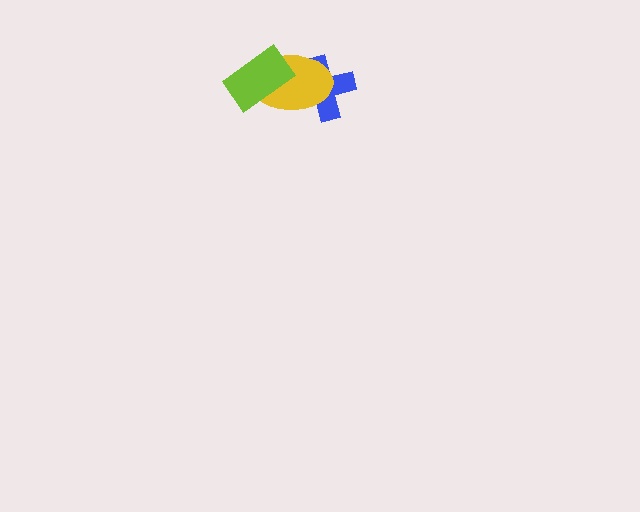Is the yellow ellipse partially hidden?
Yes, it is partially covered by another shape.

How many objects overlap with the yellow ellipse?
2 objects overlap with the yellow ellipse.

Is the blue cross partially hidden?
Yes, it is partially covered by another shape.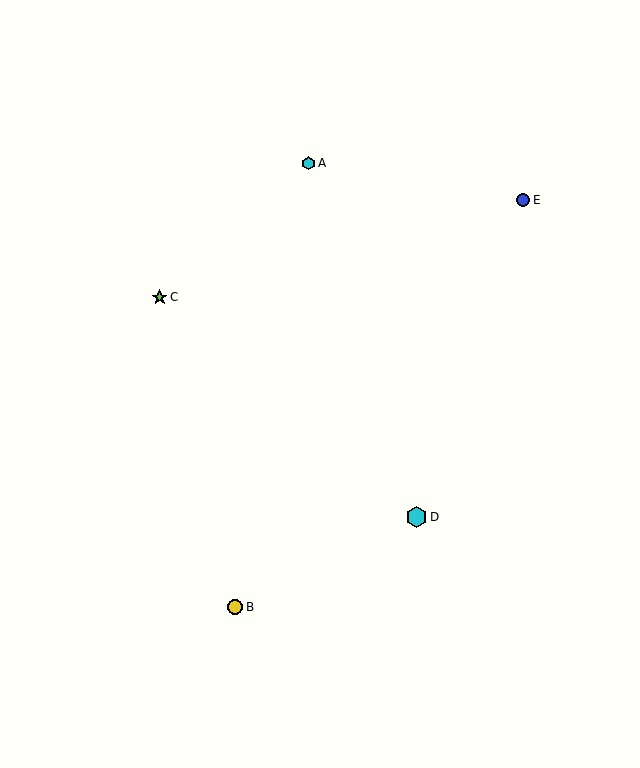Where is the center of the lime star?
The center of the lime star is at (160, 297).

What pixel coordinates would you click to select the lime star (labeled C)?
Click at (160, 297) to select the lime star C.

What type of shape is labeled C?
Shape C is a lime star.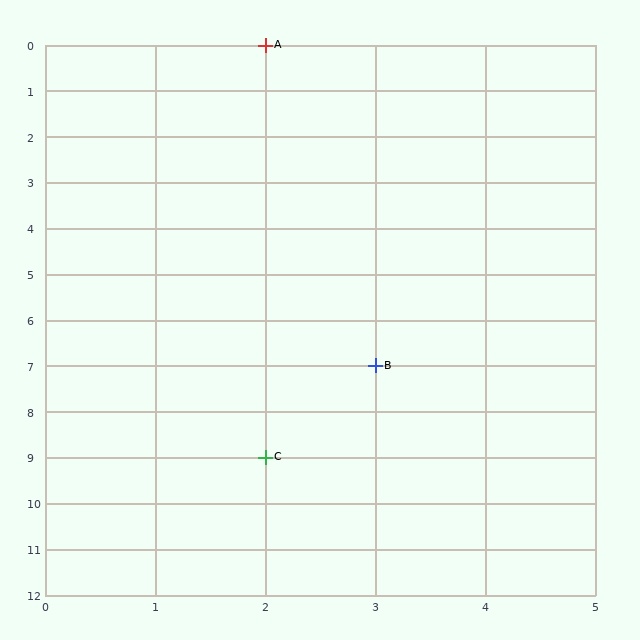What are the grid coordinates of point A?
Point A is at grid coordinates (2, 0).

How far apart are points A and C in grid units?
Points A and C are 9 rows apart.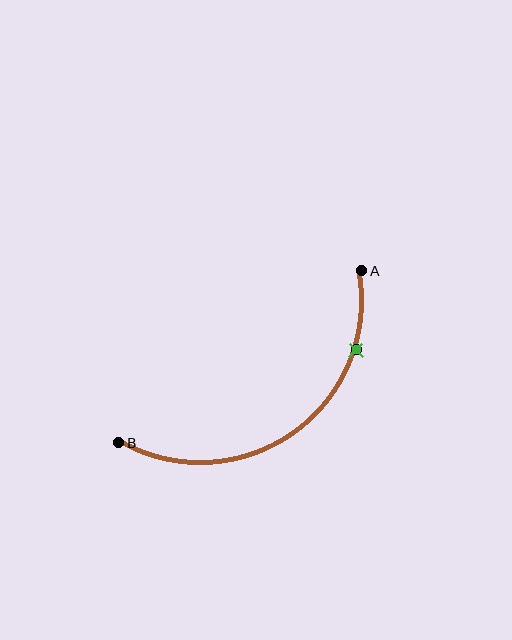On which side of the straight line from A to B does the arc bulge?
The arc bulges below and to the right of the straight line connecting A and B.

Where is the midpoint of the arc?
The arc midpoint is the point on the curve farthest from the straight line joining A and B. It sits below and to the right of that line.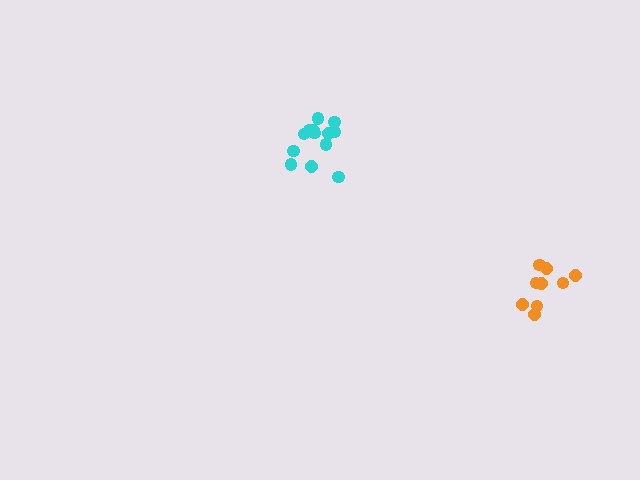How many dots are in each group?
Group 1: 13 dots, Group 2: 9 dots (22 total).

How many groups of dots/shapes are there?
There are 2 groups.